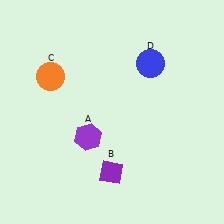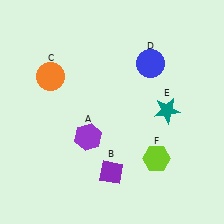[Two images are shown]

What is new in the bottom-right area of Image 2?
A lime hexagon (F) was added in the bottom-right area of Image 2.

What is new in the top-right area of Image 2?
A teal star (E) was added in the top-right area of Image 2.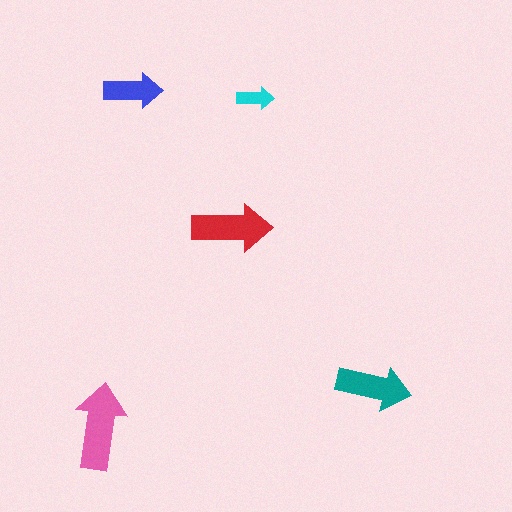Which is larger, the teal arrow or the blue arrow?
The teal one.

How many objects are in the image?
There are 5 objects in the image.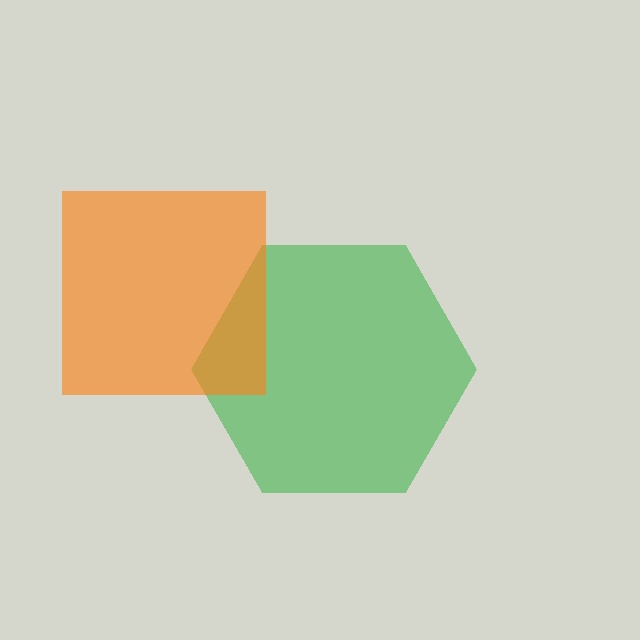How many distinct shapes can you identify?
There are 2 distinct shapes: a green hexagon, an orange square.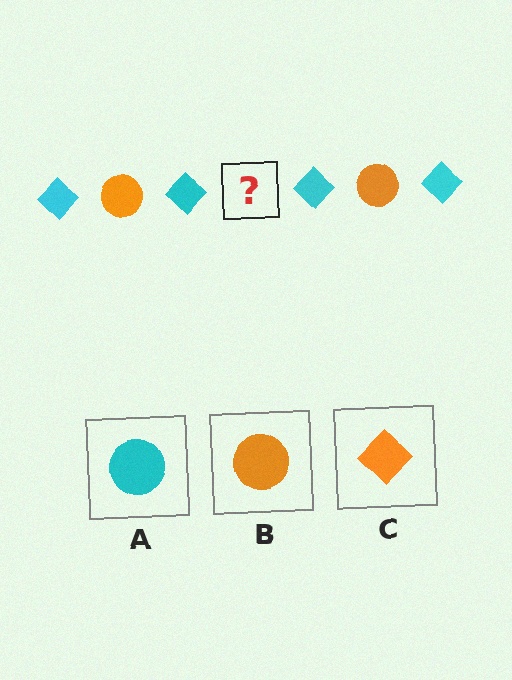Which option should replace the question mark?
Option B.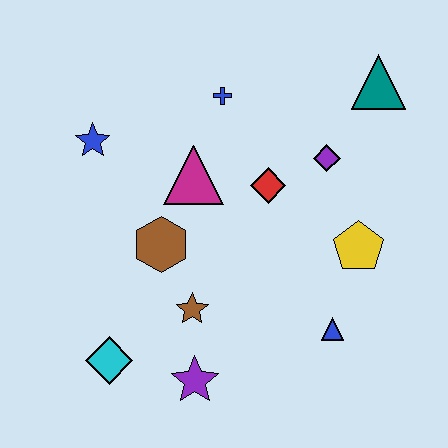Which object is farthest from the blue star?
The blue triangle is farthest from the blue star.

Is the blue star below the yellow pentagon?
No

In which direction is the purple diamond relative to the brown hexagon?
The purple diamond is to the right of the brown hexagon.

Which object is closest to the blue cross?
The magenta triangle is closest to the blue cross.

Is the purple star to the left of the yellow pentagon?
Yes